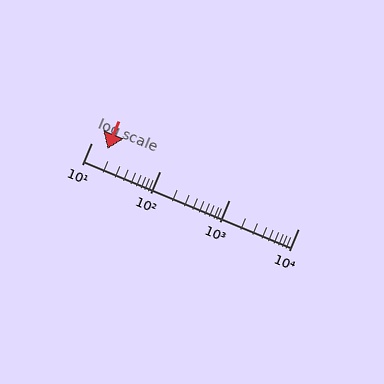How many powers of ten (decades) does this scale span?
The scale spans 3 decades, from 10 to 10000.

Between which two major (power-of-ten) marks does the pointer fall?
The pointer is between 10 and 100.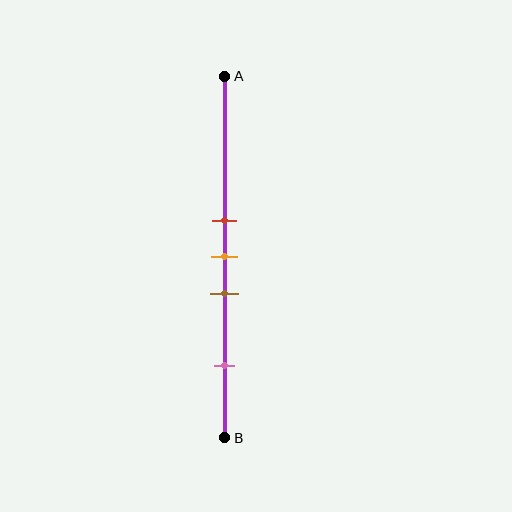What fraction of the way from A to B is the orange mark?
The orange mark is approximately 50% (0.5) of the way from A to B.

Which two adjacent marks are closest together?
The red and orange marks are the closest adjacent pair.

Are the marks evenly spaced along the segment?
No, the marks are not evenly spaced.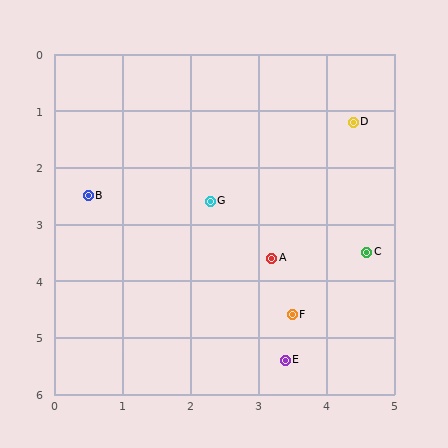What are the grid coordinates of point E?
Point E is at approximately (3.4, 5.4).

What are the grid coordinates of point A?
Point A is at approximately (3.2, 3.6).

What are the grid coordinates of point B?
Point B is at approximately (0.5, 2.5).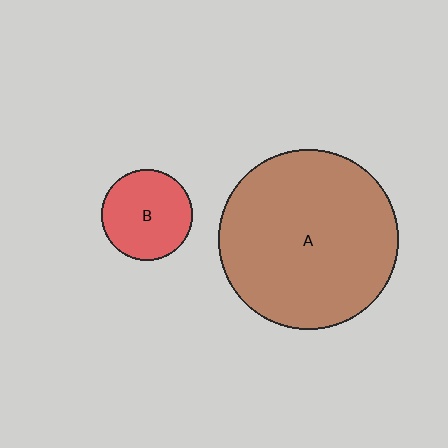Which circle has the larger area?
Circle A (brown).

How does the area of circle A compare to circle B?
Approximately 3.9 times.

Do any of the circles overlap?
No, none of the circles overlap.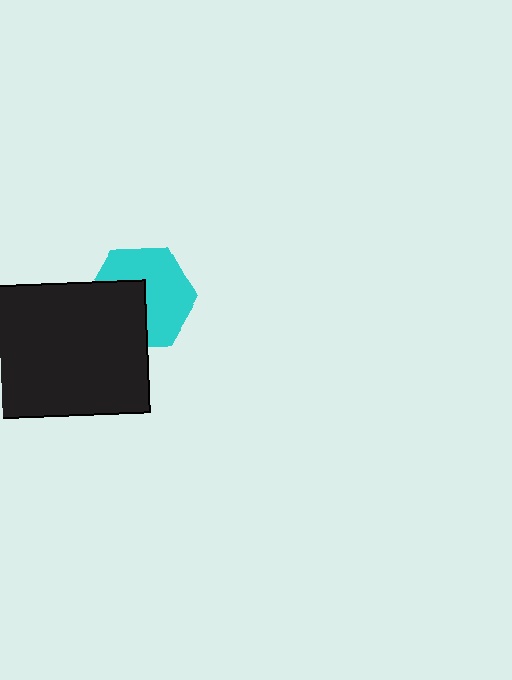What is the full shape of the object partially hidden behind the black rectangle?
The partially hidden object is a cyan hexagon.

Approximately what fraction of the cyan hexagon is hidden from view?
Roughly 39% of the cyan hexagon is hidden behind the black rectangle.